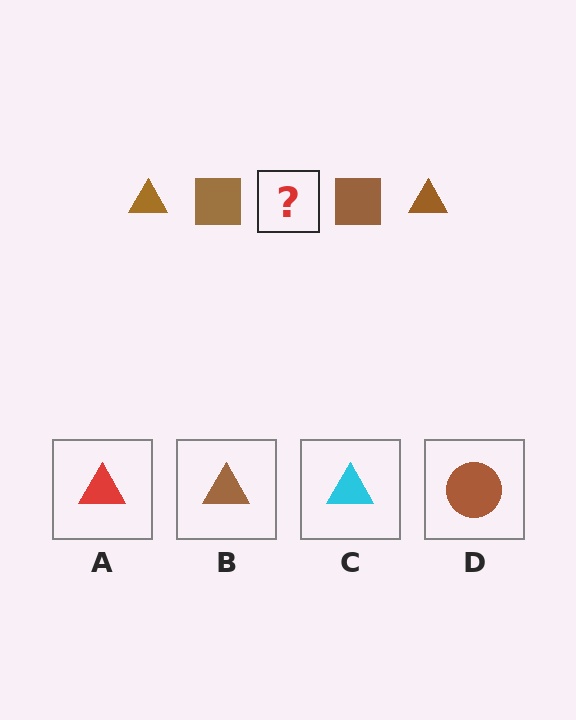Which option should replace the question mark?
Option B.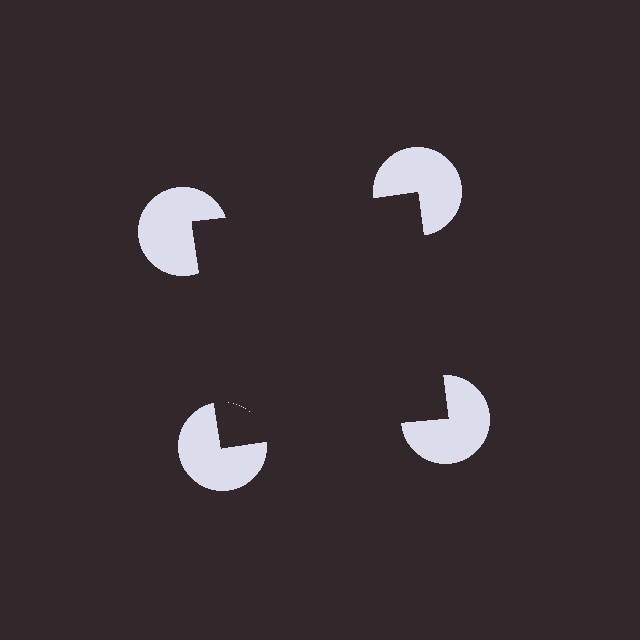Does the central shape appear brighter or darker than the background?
It typically appears slightly darker than the background, even though no actual brightness change is drawn.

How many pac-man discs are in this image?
There are 4 — one at each vertex of the illusory square.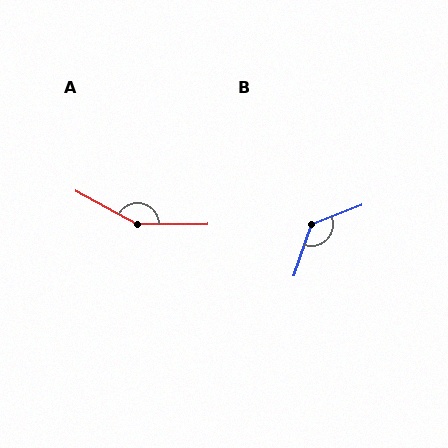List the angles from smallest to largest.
B (129°), A (150°).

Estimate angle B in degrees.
Approximately 129 degrees.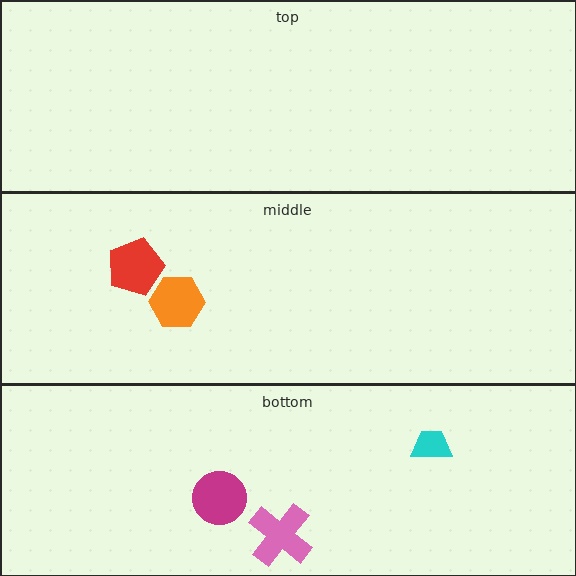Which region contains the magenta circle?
The bottom region.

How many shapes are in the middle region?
2.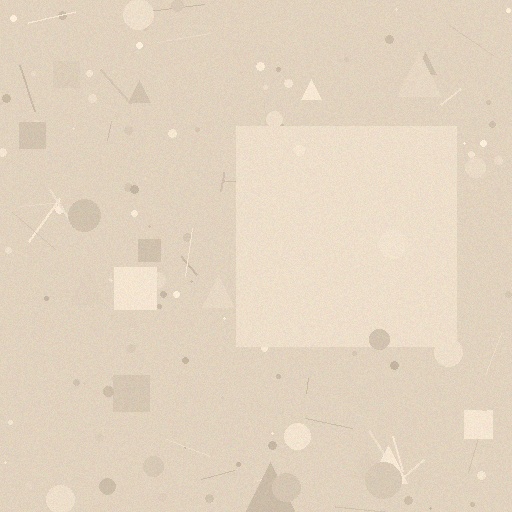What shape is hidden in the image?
A square is hidden in the image.